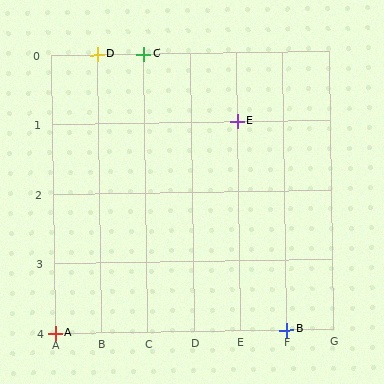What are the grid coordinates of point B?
Point B is at grid coordinates (F, 4).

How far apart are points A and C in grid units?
Points A and C are 2 columns and 4 rows apart (about 4.5 grid units diagonally).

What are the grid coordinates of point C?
Point C is at grid coordinates (C, 0).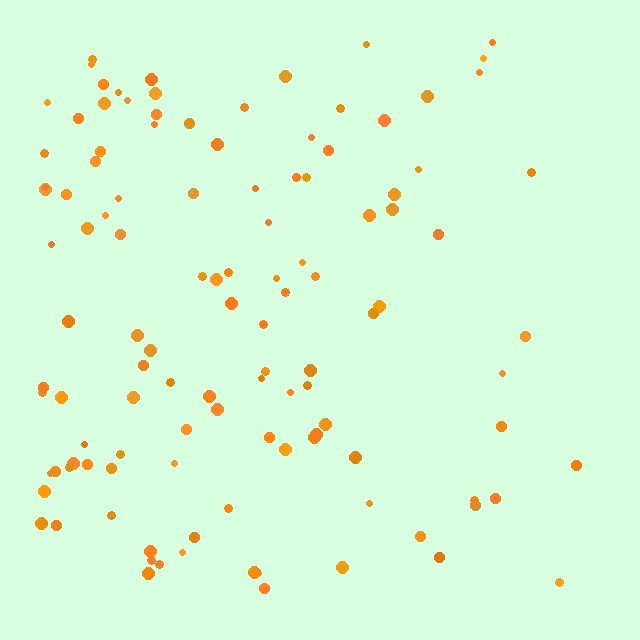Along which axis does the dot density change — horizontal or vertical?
Horizontal.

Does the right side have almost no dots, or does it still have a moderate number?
Still a moderate number, just noticeably fewer than the left.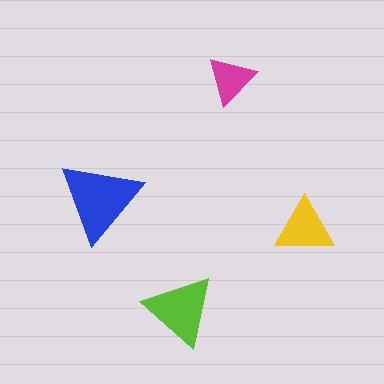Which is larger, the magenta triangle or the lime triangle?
The lime one.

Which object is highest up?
The magenta triangle is topmost.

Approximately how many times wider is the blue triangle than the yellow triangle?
About 1.5 times wider.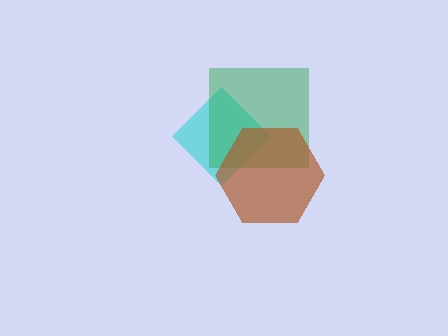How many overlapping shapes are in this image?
There are 3 overlapping shapes in the image.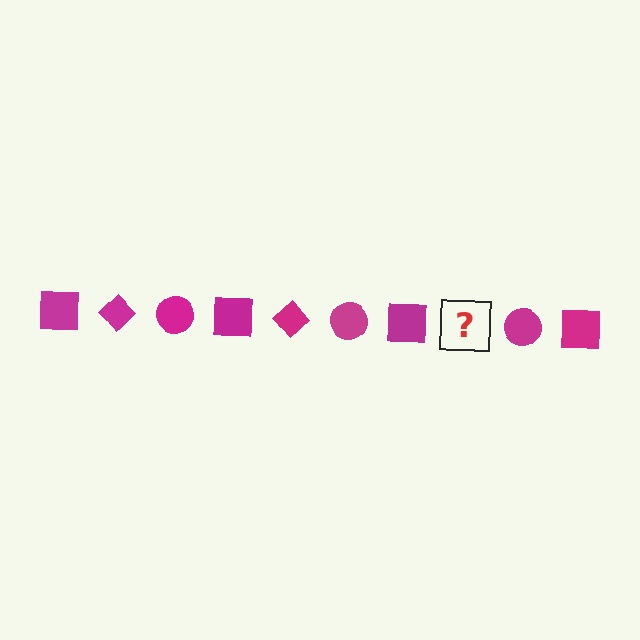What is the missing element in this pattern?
The missing element is a magenta diamond.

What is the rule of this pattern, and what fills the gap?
The rule is that the pattern cycles through square, diamond, circle shapes in magenta. The gap should be filled with a magenta diamond.